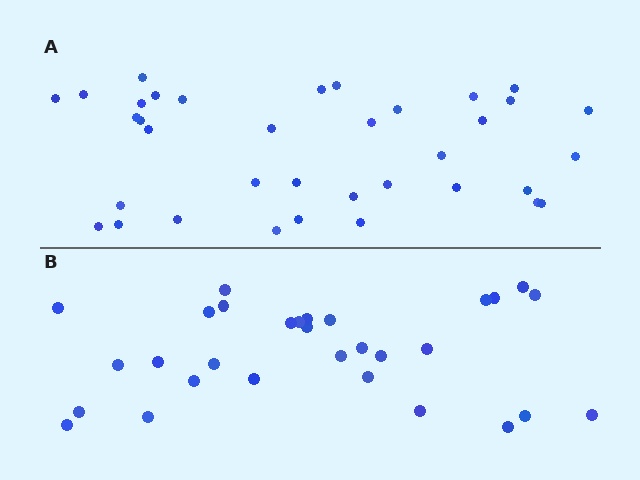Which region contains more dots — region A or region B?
Region A (the top region) has more dots.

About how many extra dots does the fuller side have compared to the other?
Region A has about 6 more dots than region B.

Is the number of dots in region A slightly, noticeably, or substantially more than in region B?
Region A has only slightly more — the two regions are fairly close. The ratio is roughly 1.2 to 1.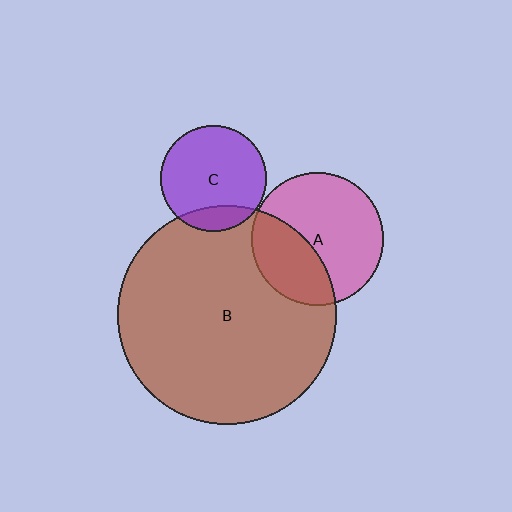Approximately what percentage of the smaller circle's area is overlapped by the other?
Approximately 15%.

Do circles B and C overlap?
Yes.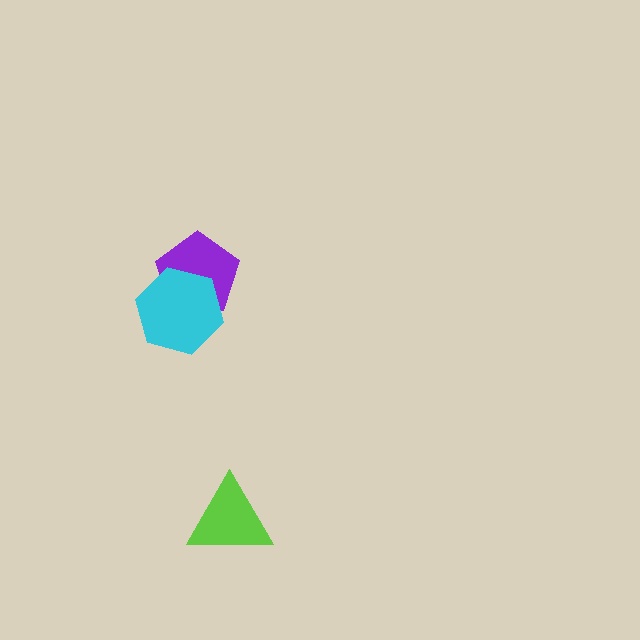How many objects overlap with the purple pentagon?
1 object overlaps with the purple pentagon.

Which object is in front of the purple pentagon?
The cyan hexagon is in front of the purple pentagon.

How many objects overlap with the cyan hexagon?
1 object overlaps with the cyan hexagon.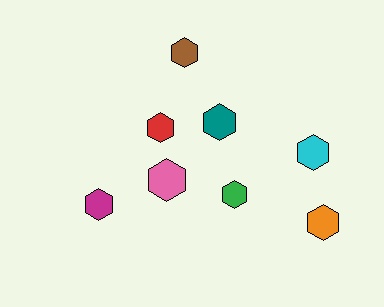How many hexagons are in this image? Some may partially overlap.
There are 8 hexagons.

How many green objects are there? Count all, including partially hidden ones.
There is 1 green object.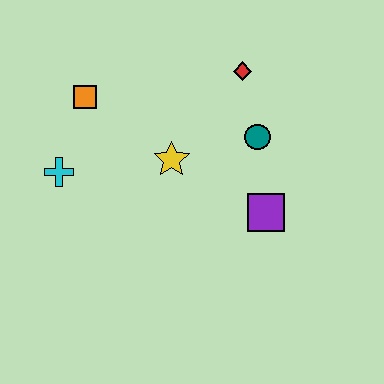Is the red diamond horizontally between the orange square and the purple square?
Yes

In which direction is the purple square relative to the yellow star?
The purple square is to the right of the yellow star.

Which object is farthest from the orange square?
The purple square is farthest from the orange square.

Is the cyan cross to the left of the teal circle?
Yes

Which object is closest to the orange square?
The cyan cross is closest to the orange square.